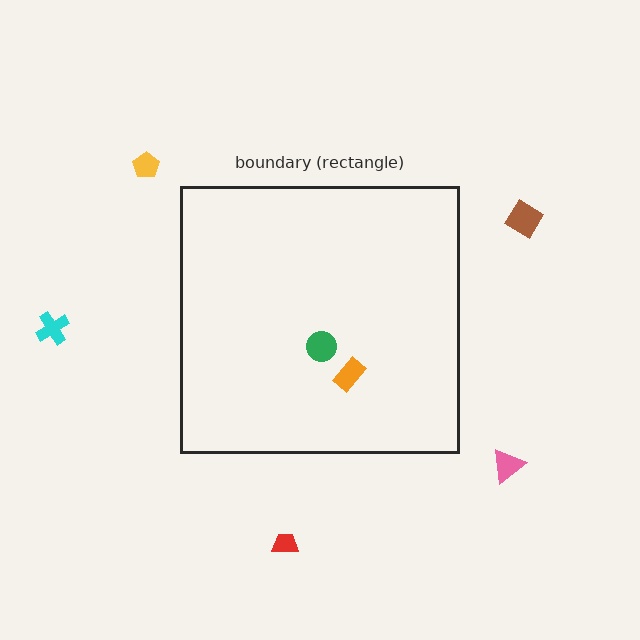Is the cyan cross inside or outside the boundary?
Outside.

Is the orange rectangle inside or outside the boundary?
Inside.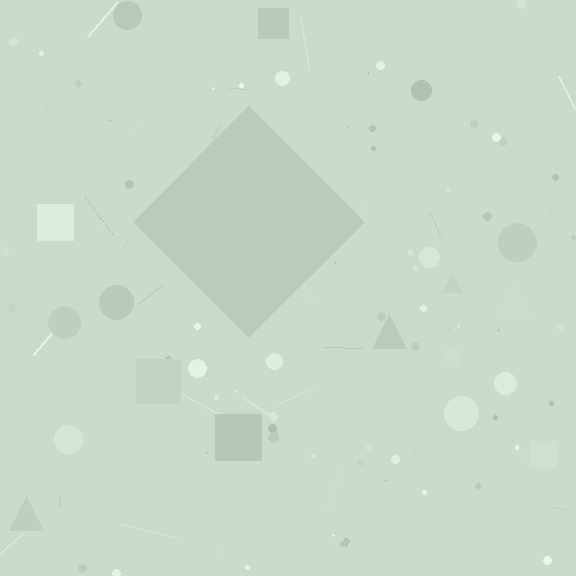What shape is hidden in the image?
A diamond is hidden in the image.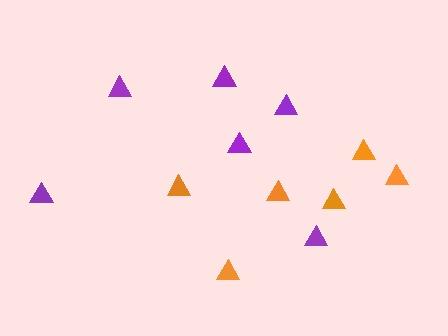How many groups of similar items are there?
There are 2 groups: one group of purple triangles (6) and one group of orange triangles (6).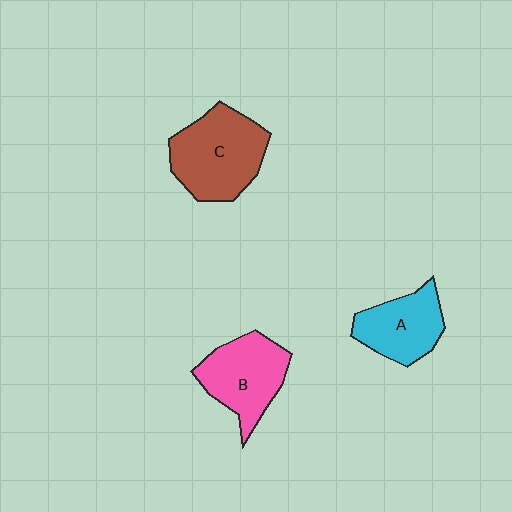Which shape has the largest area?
Shape C (brown).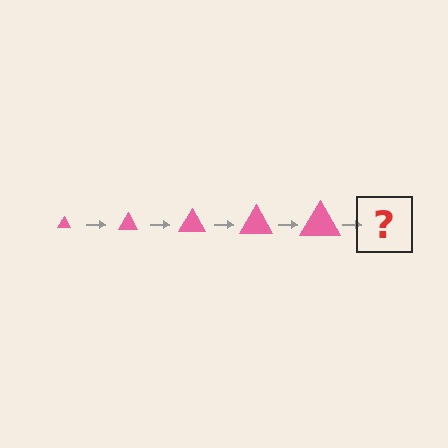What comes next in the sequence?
The next element should be a pink triangle, larger than the previous one.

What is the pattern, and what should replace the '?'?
The pattern is that the triangle gets progressively larger each step. The '?' should be a pink triangle, larger than the previous one.